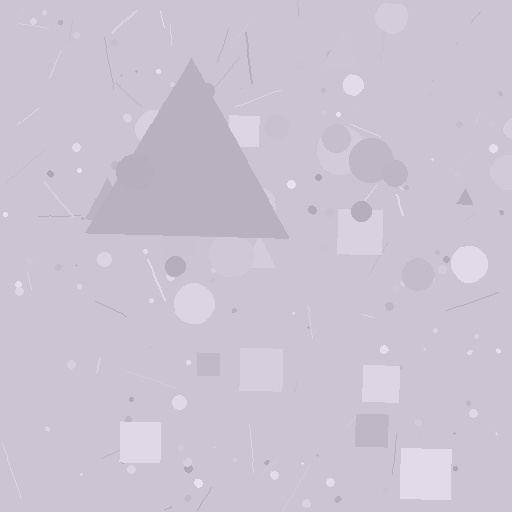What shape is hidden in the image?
A triangle is hidden in the image.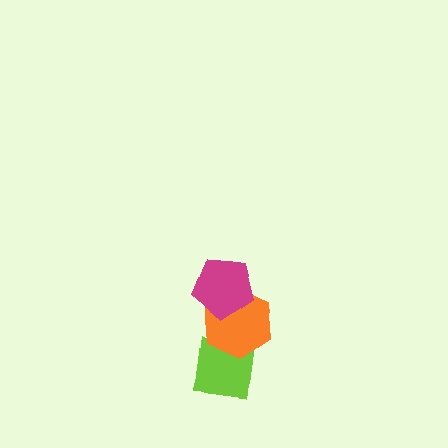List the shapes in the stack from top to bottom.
From top to bottom: the magenta pentagon, the orange hexagon, the lime square.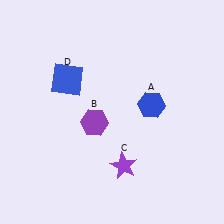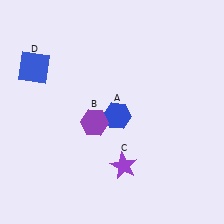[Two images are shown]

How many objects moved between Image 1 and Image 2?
2 objects moved between the two images.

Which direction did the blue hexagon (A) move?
The blue hexagon (A) moved left.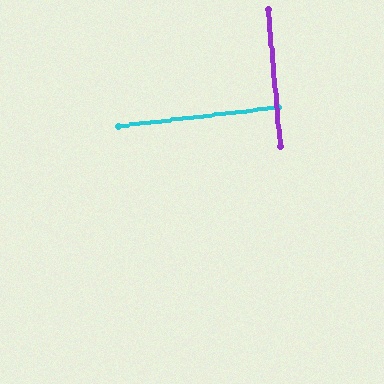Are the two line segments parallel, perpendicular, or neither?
Perpendicular — they meet at approximately 88°.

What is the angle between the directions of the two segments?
Approximately 88 degrees.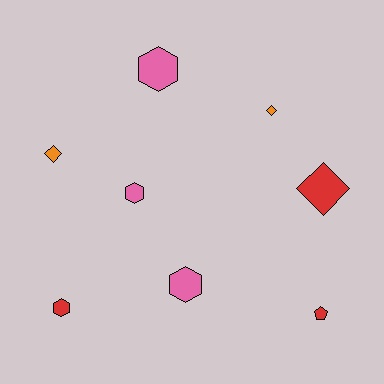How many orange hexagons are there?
There are no orange hexagons.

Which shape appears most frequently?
Hexagon, with 4 objects.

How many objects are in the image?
There are 8 objects.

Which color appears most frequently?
Red, with 3 objects.